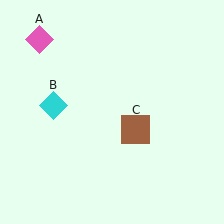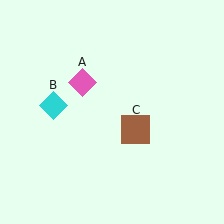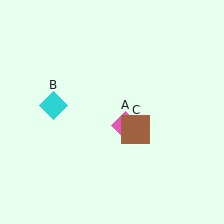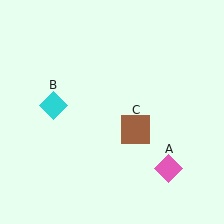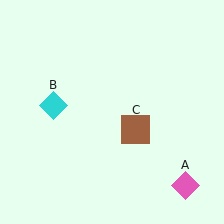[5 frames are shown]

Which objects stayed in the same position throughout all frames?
Cyan diamond (object B) and brown square (object C) remained stationary.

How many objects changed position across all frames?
1 object changed position: pink diamond (object A).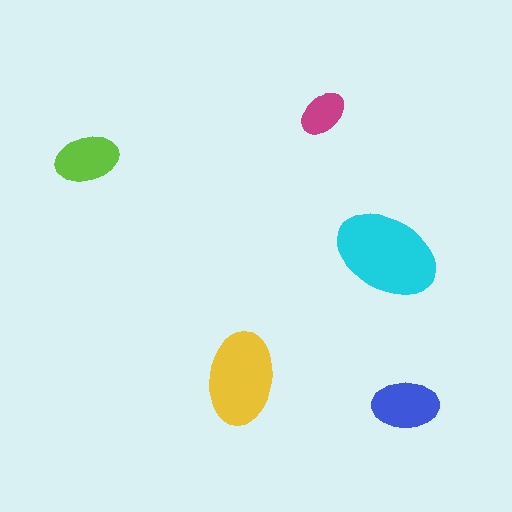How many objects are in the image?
There are 5 objects in the image.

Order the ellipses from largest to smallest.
the cyan one, the yellow one, the blue one, the lime one, the magenta one.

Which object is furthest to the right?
The blue ellipse is rightmost.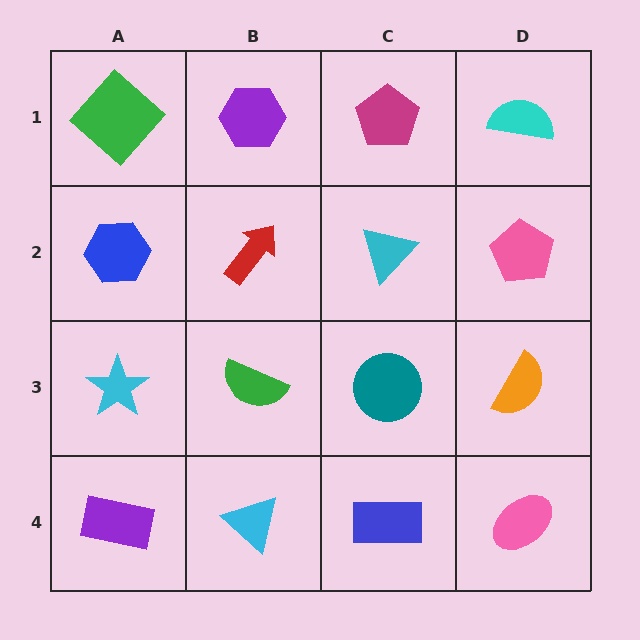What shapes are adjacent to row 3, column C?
A cyan triangle (row 2, column C), a blue rectangle (row 4, column C), a green semicircle (row 3, column B), an orange semicircle (row 3, column D).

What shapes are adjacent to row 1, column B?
A red arrow (row 2, column B), a green diamond (row 1, column A), a magenta pentagon (row 1, column C).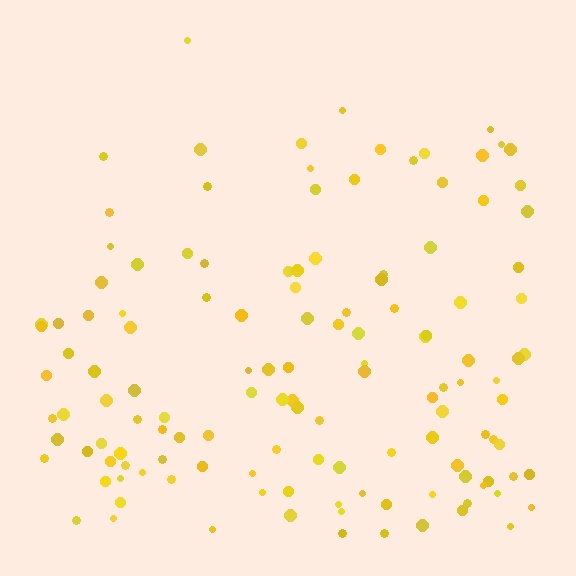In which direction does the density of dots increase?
From top to bottom, with the bottom side densest.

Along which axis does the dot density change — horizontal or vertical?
Vertical.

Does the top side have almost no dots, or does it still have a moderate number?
Still a moderate number, just noticeably fewer than the bottom.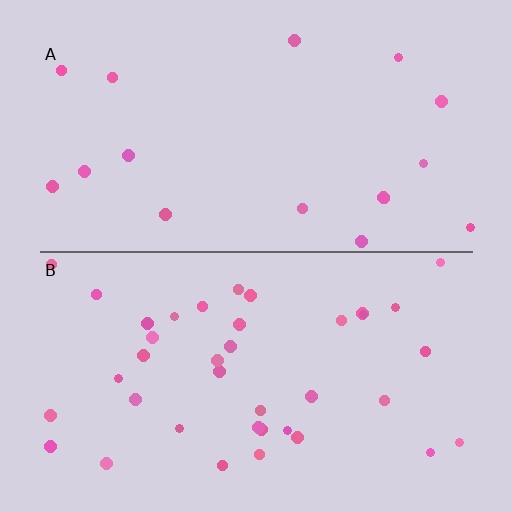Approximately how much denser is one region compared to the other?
Approximately 2.3× — region B over region A.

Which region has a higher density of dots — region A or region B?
B (the bottom).